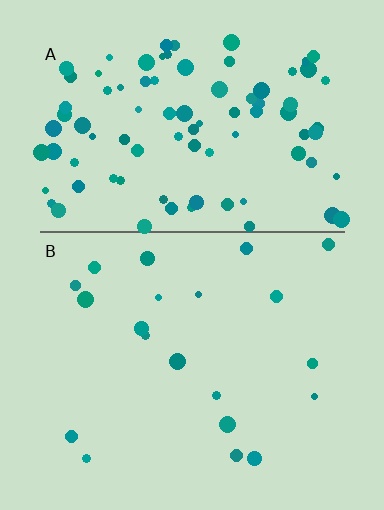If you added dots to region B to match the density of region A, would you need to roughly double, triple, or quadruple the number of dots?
Approximately quadruple.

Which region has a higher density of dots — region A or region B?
A (the top).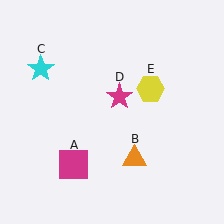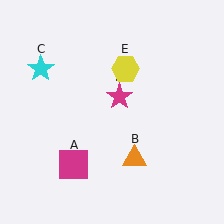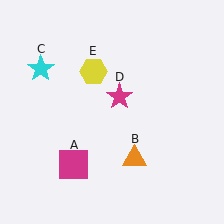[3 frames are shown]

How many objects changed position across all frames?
1 object changed position: yellow hexagon (object E).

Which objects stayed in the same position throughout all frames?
Magenta square (object A) and orange triangle (object B) and cyan star (object C) and magenta star (object D) remained stationary.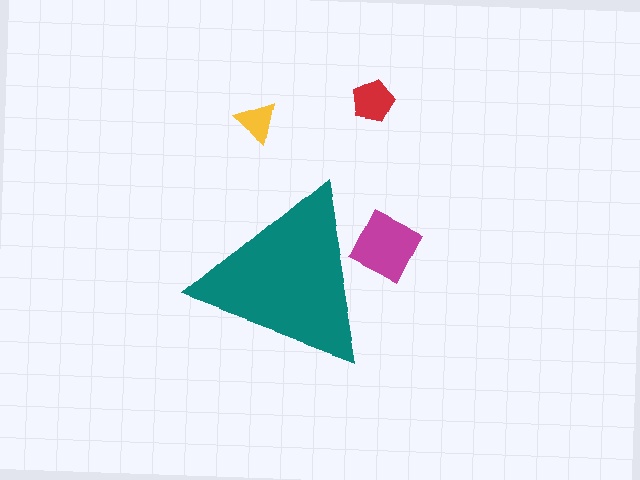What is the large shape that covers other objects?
A teal triangle.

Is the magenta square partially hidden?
Yes, the magenta square is partially hidden behind the teal triangle.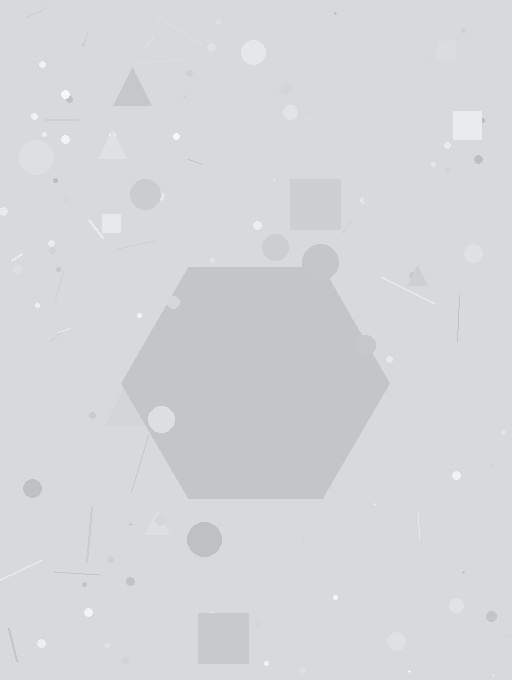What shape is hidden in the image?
A hexagon is hidden in the image.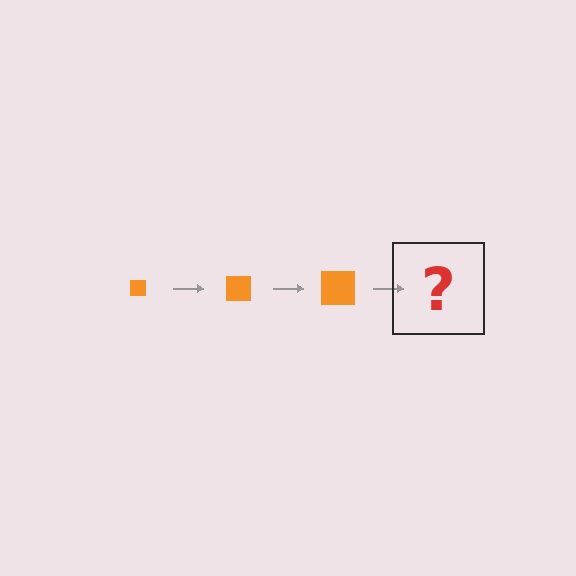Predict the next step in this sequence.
The next step is an orange square, larger than the previous one.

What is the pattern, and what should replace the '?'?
The pattern is that the square gets progressively larger each step. The '?' should be an orange square, larger than the previous one.